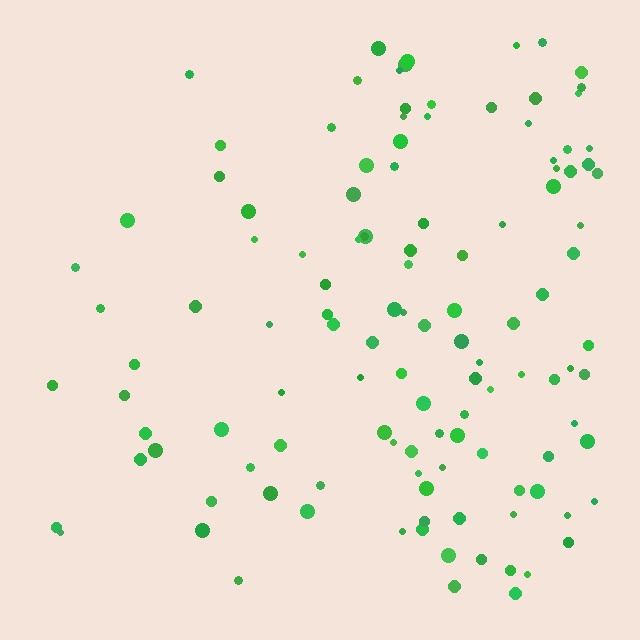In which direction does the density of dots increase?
From left to right, with the right side densest.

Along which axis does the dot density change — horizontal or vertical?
Horizontal.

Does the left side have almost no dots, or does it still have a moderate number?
Still a moderate number, just noticeably fewer than the right.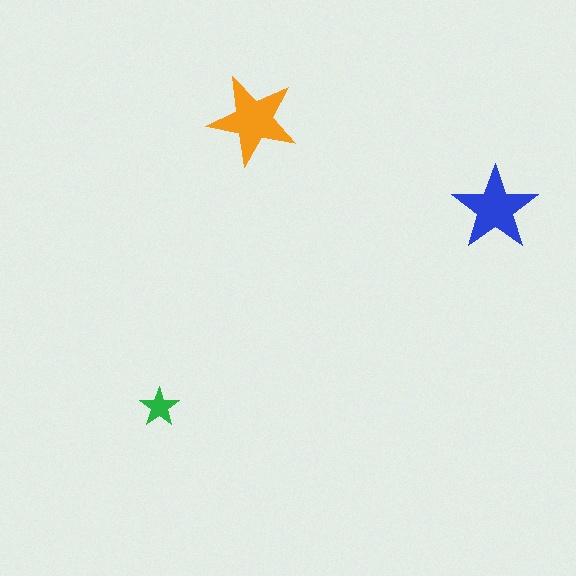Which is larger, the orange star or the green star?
The orange one.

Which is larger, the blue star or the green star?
The blue one.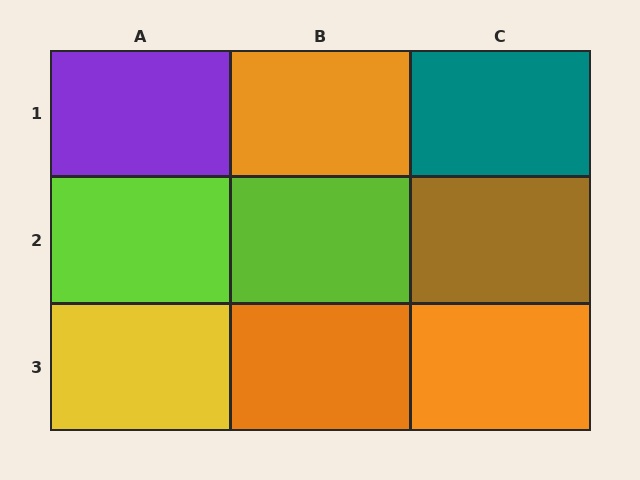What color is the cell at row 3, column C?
Orange.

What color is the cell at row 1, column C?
Teal.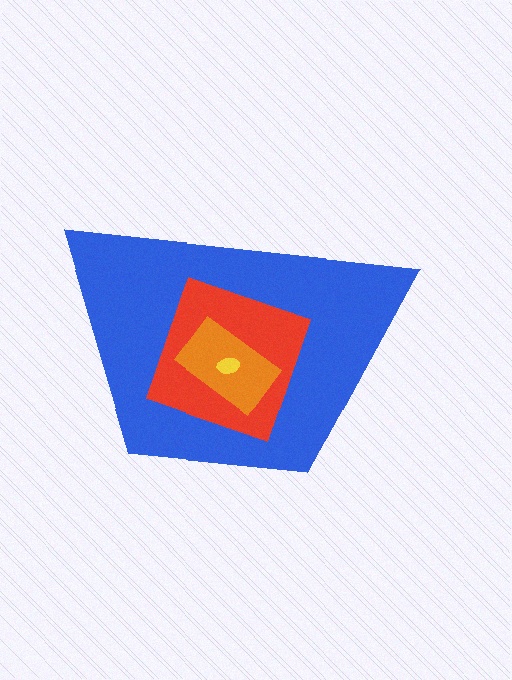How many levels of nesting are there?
4.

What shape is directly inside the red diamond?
The orange rectangle.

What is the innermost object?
The yellow ellipse.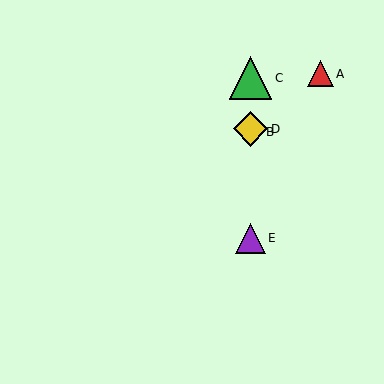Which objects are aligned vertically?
Objects B, C, D, E are aligned vertically.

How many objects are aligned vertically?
4 objects (B, C, D, E) are aligned vertically.